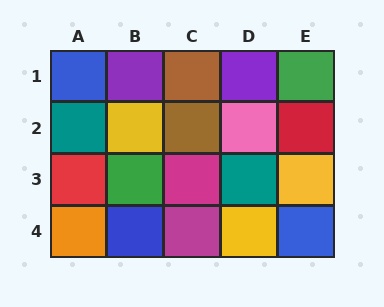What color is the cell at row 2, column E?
Red.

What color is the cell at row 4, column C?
Magenta.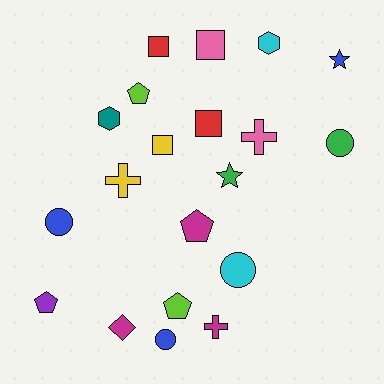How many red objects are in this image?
There are 2 red objects.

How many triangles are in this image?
There are no triangles.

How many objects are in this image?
There are 20 objects.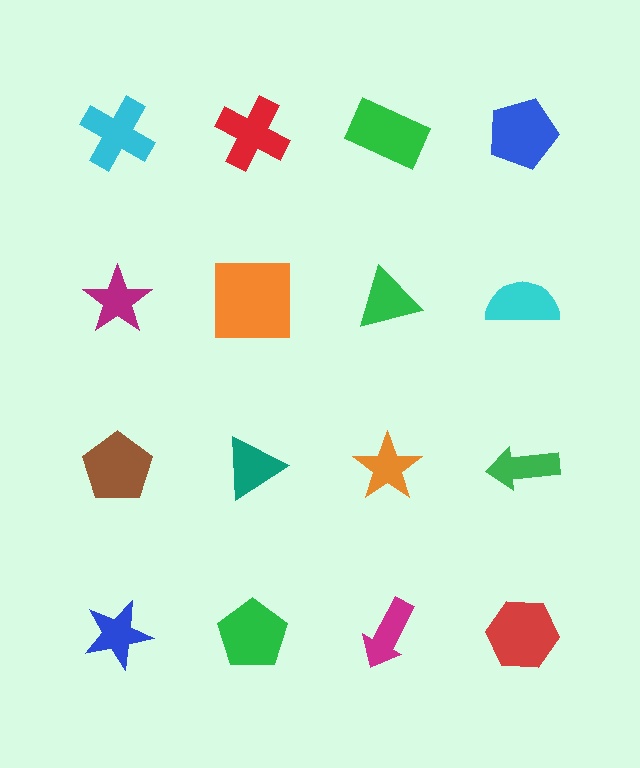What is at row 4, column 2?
A green pentagon.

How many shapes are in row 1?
4 shapes.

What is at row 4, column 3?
A magenta arrow.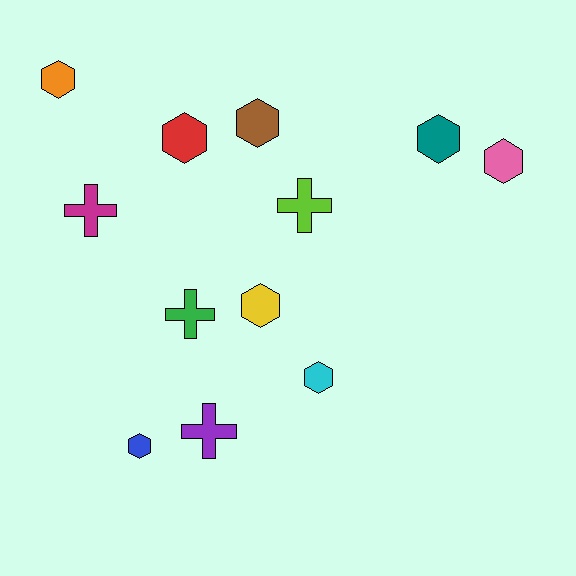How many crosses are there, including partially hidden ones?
There are 4 crosses.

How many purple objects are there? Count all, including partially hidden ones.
There is 1 purple object.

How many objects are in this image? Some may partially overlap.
There are 12 objects.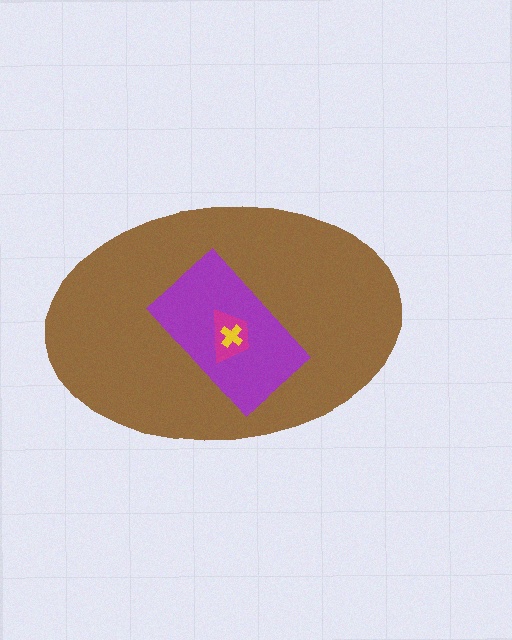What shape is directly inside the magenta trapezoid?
The yellow cross.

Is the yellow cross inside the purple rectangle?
Yes.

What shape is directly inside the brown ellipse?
The purple rectangle.